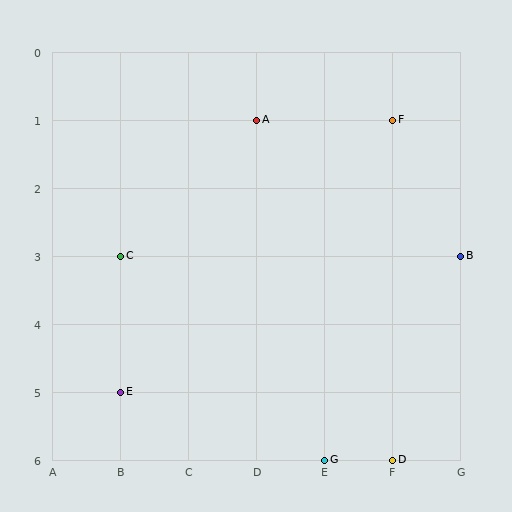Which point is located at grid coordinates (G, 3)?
Point B is at (G, 3).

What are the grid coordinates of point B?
Point B is at grid coordinates (G, 3).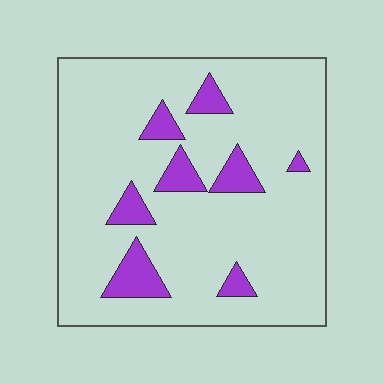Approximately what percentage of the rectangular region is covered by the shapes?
Approximately 15%.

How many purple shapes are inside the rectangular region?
8.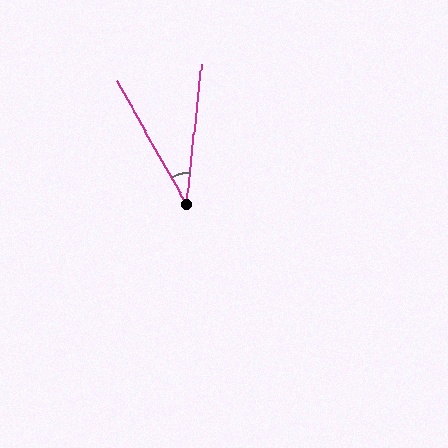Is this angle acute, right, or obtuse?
It is acute.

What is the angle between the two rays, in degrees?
Approximately 36 degrees.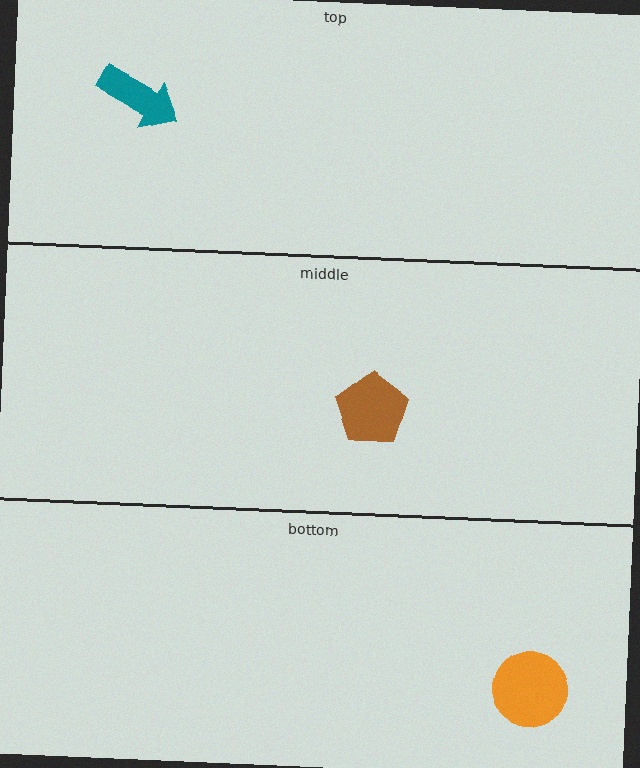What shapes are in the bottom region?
The orange circle.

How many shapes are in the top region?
1.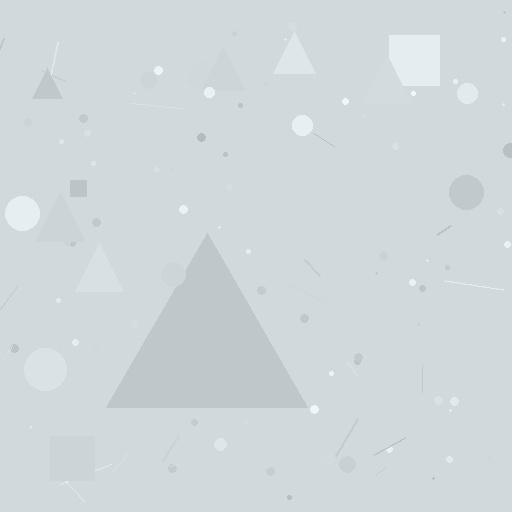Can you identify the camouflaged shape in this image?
The camouflaged shape is a triangle.